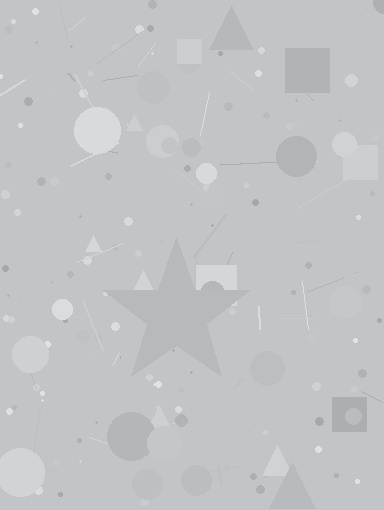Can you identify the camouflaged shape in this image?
The camouflaged shape is a star.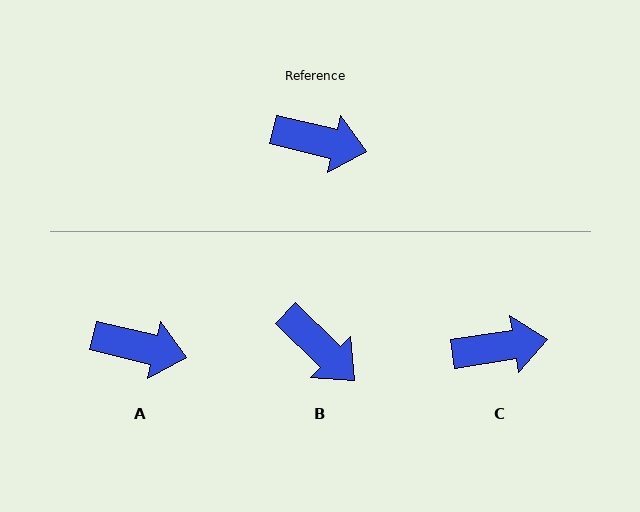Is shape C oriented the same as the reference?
No, it is off by about 22 degrees.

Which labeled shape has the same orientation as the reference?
A.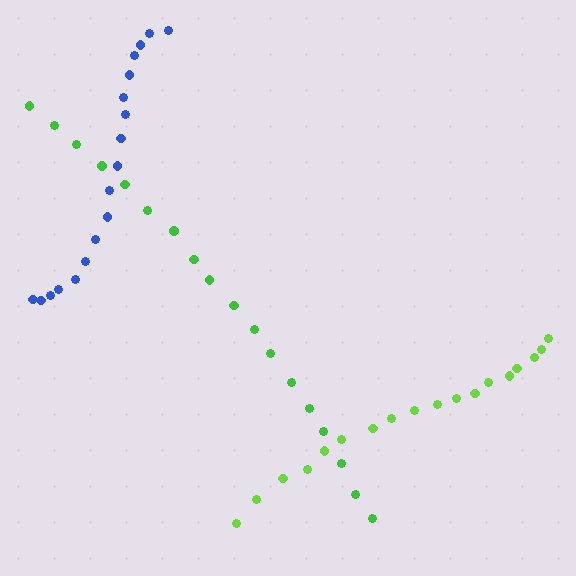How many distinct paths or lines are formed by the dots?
There are 3 distinct paths.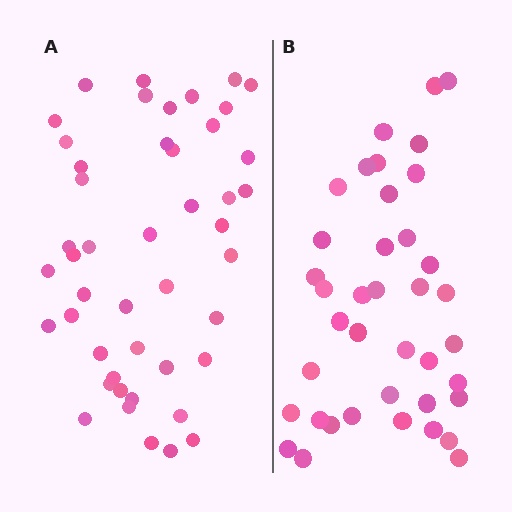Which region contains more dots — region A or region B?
Region A (the left region) has more dots.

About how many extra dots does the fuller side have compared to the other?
Region A has roughly 8 or so more dots than region B.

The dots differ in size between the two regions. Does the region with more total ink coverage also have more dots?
No. Region B has more total ink coverage because its dots are larger, but region A actually contains more individual dots. Total area can be misleading — the number of items is what matters here.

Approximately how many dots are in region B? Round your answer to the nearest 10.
About 40 dots. (The exact count is 39, which rounds to 40.)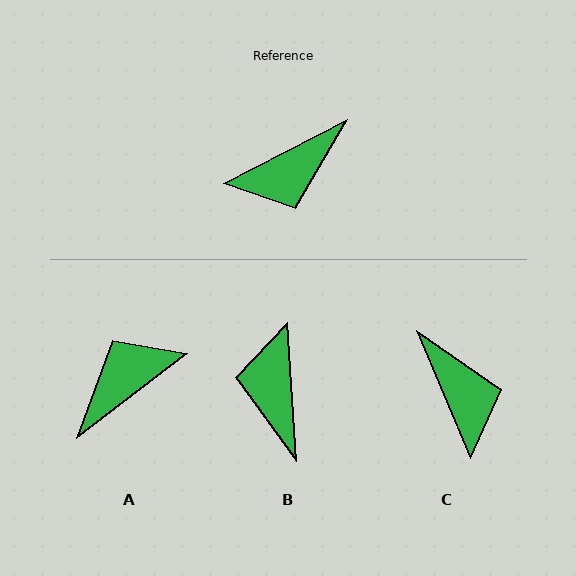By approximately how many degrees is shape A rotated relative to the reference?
Approximately 170 degrees clockwise.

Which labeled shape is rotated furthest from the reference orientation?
A, about 170 degrees away.